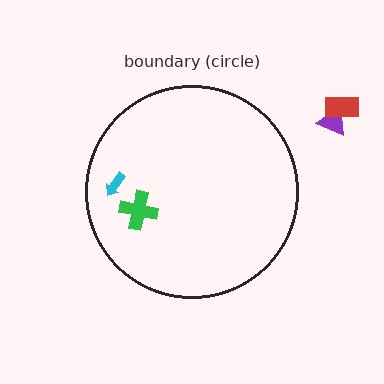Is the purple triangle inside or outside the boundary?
Outside.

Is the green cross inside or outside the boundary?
Inside.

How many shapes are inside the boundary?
2 inside, 2 outside.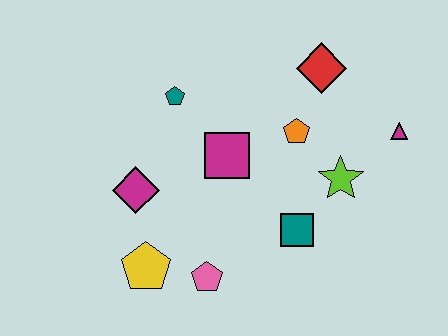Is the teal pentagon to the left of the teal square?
Yes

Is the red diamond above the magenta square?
Yes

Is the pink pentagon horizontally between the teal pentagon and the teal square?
Yes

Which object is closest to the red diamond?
The orange pentagon is closest to the red diamond.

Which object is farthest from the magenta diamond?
The magenta triangle is farthest from the magenta diamond.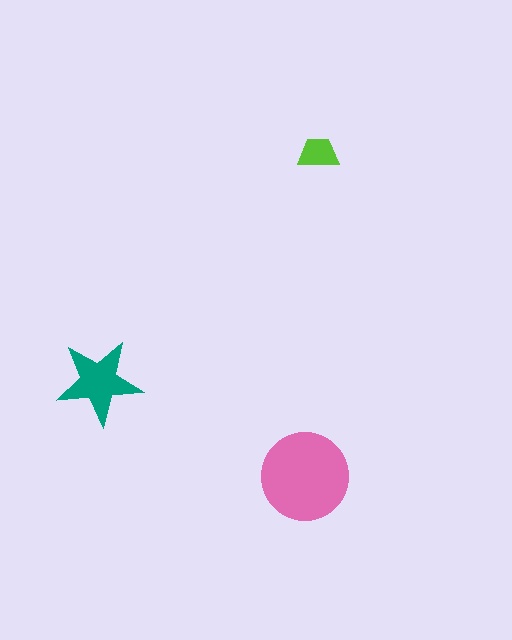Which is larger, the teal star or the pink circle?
The pink circle.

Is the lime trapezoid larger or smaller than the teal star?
Smaller.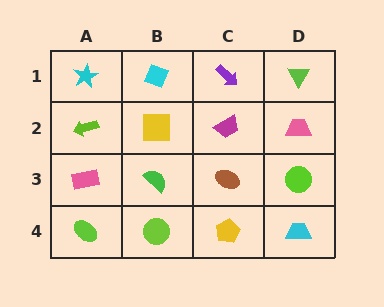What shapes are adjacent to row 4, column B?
A green semicircle (row 3, column B), a lime ellipse (row 4, column A), a yellow pentagon (row 4, column C).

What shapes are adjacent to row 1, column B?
A yellow square (row 2, column B), a cyan star (row 1, column A), a purple arrow (row 1, column C).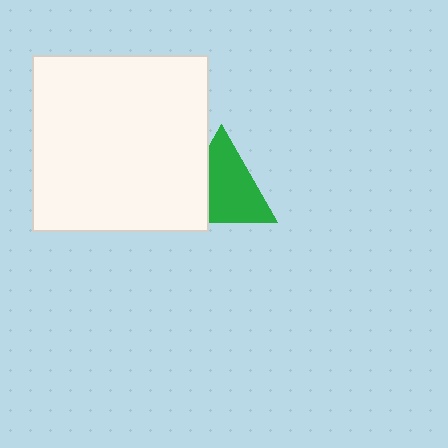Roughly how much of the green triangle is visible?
Most of it is visible (roughly 69%).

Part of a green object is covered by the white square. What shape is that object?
It is a triangle.